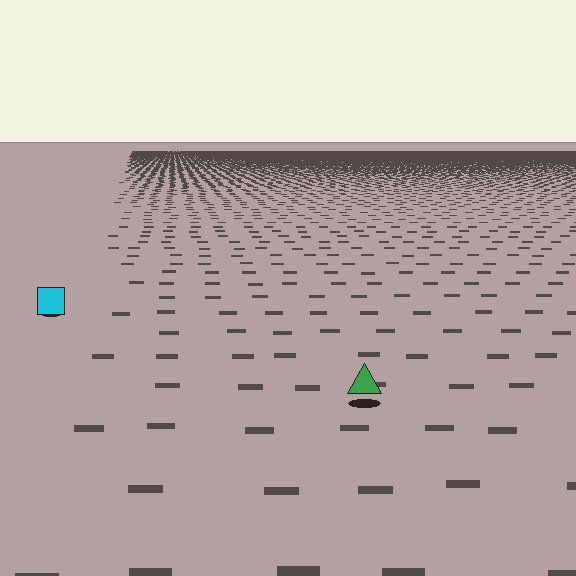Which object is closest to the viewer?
The green triangle is closest. The texture marks near it are larger and more spread out.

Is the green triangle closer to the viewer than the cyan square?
Yes. The green triangle is closer — you can tell from the texture gradient: the ground texture is coarser near it.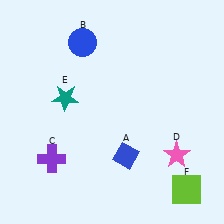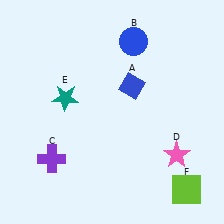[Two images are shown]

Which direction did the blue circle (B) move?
The blue circle (B) moved right.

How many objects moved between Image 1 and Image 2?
2 objects moved between the two images.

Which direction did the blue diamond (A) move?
The blue diamond (A) moved up.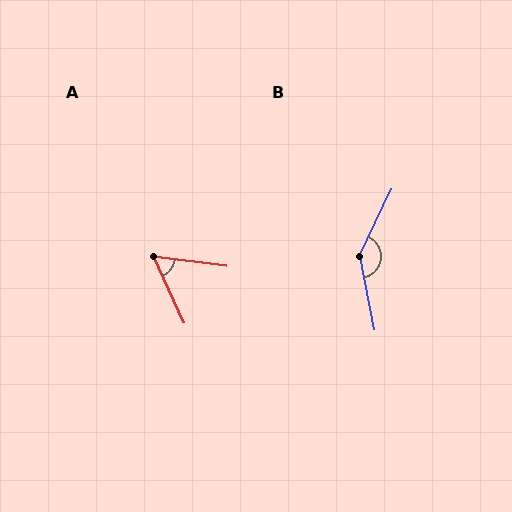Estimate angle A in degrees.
Approximately 58 degrees.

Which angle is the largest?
B, at approximately 144 degrees.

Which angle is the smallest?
A, at approximately 58 degrees.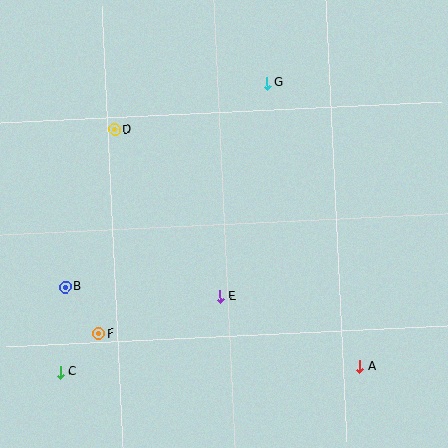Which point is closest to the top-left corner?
Point D is closest to the top-left corner.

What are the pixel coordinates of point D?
Point D is at (115, 130).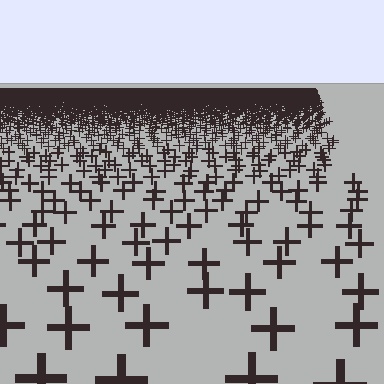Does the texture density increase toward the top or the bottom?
Density increases toward the top.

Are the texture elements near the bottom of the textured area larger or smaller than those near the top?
Larger. Near the bottom, elements are closer to the viewer and appear at a bigger on-screen size.